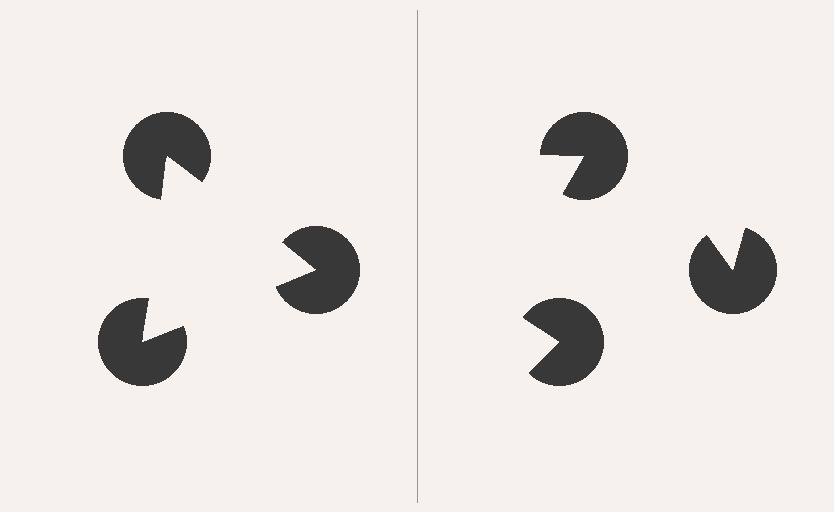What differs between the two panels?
The pac-man discs are positioned identically on both sides; only the wedge orientations differ. On the left they align to a triangle; on the right they are misaligned.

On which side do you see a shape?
An illusory triangle appears on the left side. On the right side the wedge cuts are rotated, so no coherent shape forms.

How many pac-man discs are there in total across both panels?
6 — 3 on each side.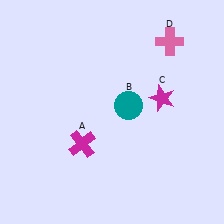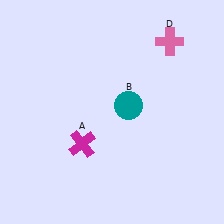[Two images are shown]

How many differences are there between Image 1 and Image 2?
There is 1 difference between the two images.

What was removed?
The magenta star (C) was removed in Image 2.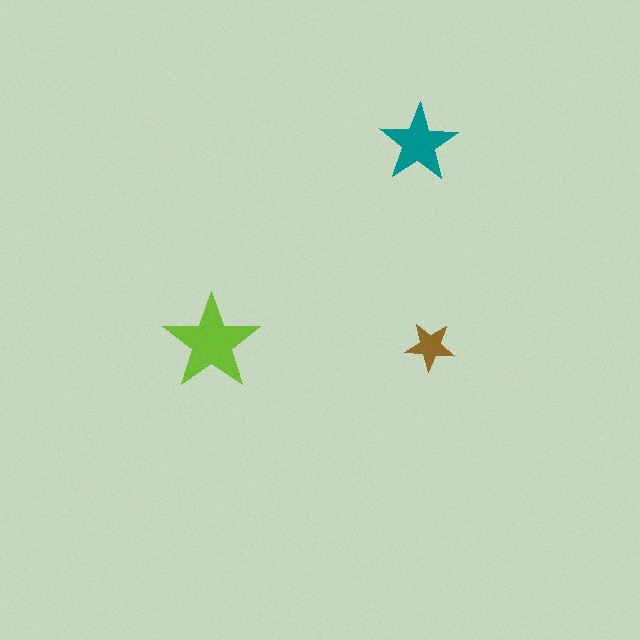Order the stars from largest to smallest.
the lime one, the teal one, the brown one.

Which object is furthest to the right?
The brown star is rightmost.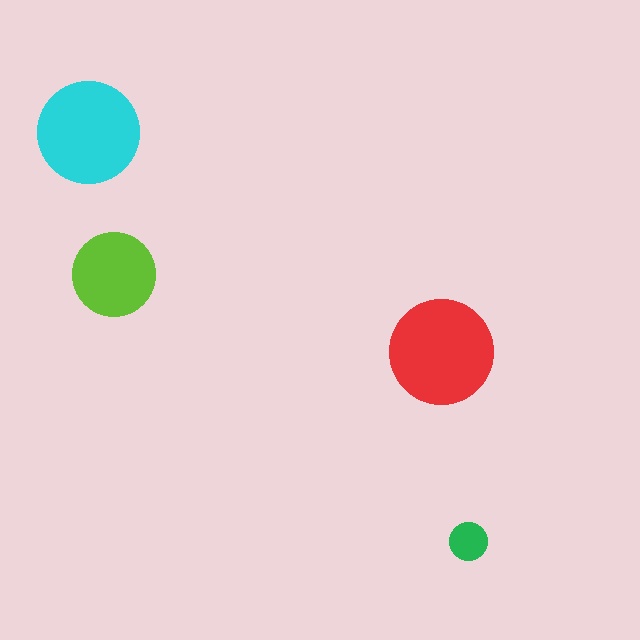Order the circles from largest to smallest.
the red one, the cyan one, the lime one, the green one.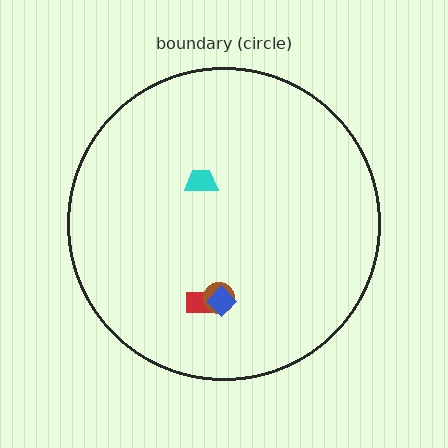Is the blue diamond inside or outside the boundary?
Inside.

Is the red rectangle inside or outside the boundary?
Inside.